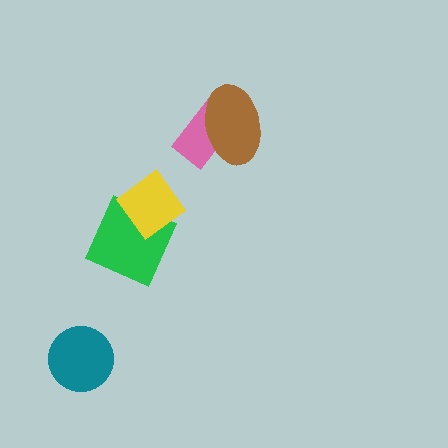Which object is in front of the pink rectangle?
The brown ellipse is in front of the pink rectangle.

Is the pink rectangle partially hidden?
Yes, it is partially covered by another shape.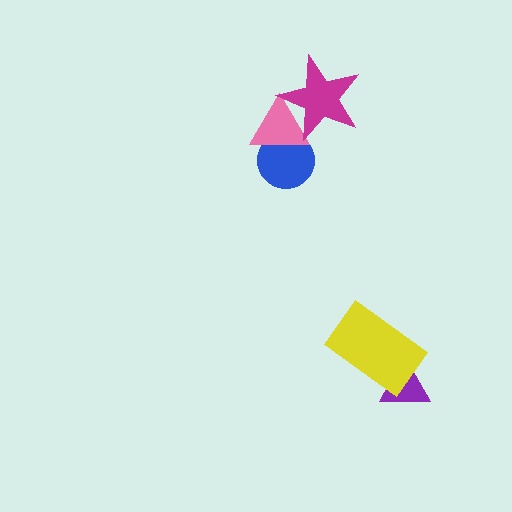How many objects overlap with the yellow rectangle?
1 object overlaps with the yellow rectangle.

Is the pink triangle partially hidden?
Yes, it is partially covered by another shape.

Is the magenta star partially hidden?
No, no other shape covers it.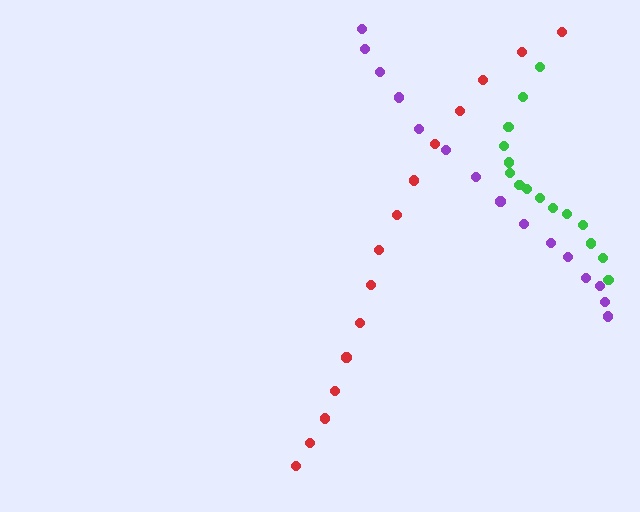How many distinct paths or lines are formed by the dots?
There are 3 distinct paths.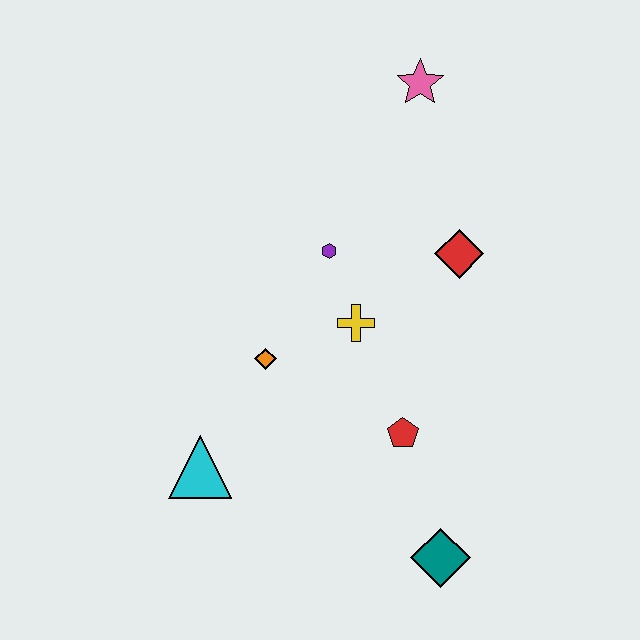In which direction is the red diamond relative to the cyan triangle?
The red diamond is to the right of the cyan triangle.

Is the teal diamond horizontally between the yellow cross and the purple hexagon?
No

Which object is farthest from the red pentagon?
The pink star is farthest from the red pentagon.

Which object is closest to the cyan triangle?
The orange diamond is closest to the cyan triangle.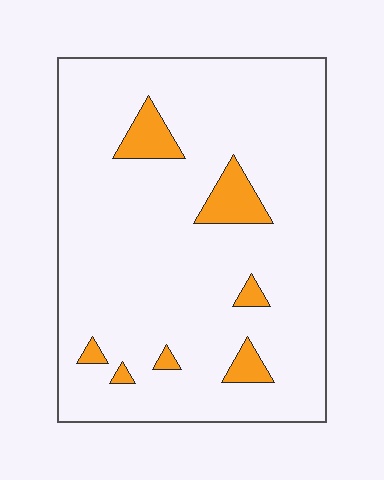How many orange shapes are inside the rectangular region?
7.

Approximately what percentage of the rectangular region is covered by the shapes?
Approximately 10%.